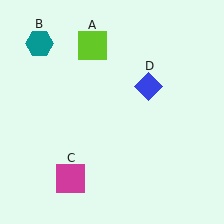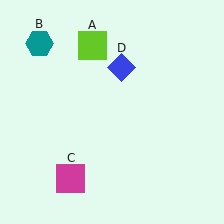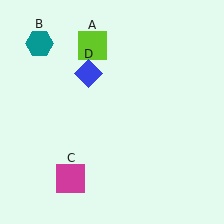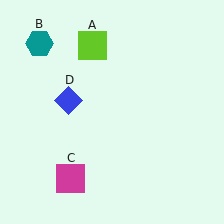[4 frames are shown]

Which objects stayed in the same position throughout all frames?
Lime square (object A) and teal hexagon (object B) and magenta square (object C) remained stationary.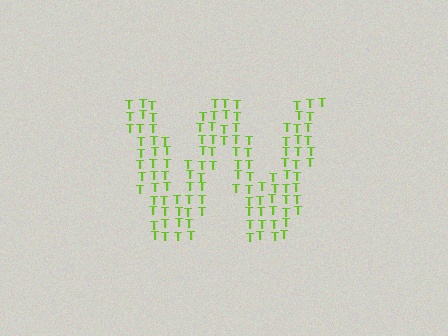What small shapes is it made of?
It is made of small letter T's.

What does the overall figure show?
The overall figure shows the letter W.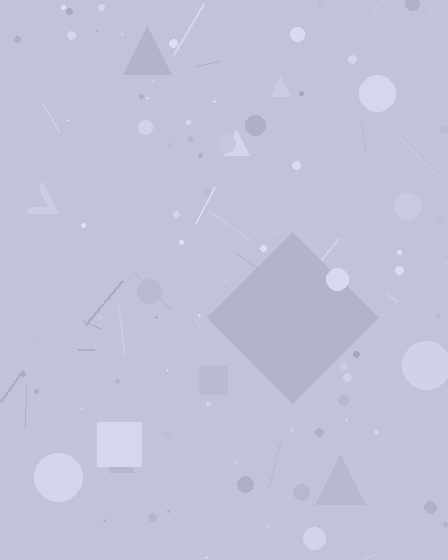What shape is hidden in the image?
A diamond is hidden in the image.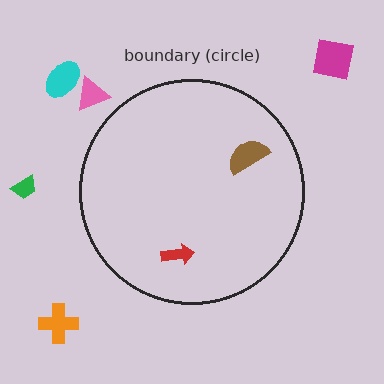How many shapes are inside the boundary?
2 inside, 5 outside.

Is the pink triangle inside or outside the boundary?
Outside.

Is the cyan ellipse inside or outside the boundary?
Outside.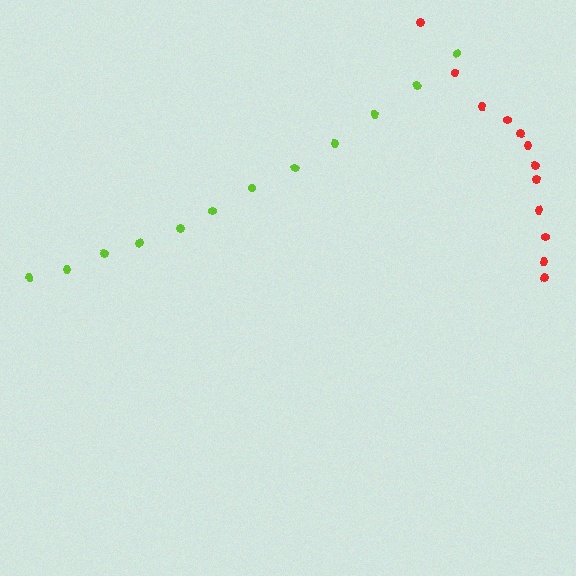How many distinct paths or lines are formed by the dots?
There are 2 distinct paths.